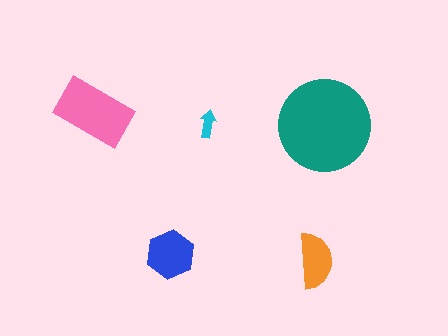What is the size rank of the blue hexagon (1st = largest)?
3rd.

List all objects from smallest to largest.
The cyan arrow, the orange semicircle, the blue hexagon, the pink rectangle, the teal circle.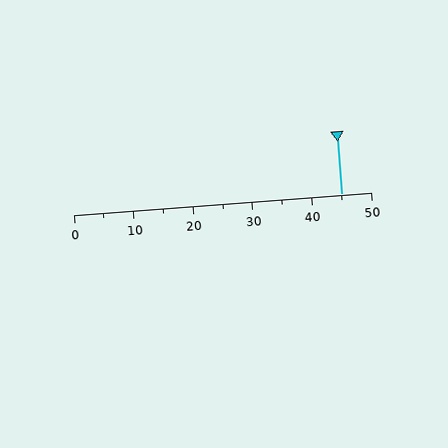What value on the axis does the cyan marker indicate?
The marker indicates approximately 45.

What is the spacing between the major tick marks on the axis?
The major ticks are spaced 10 apart.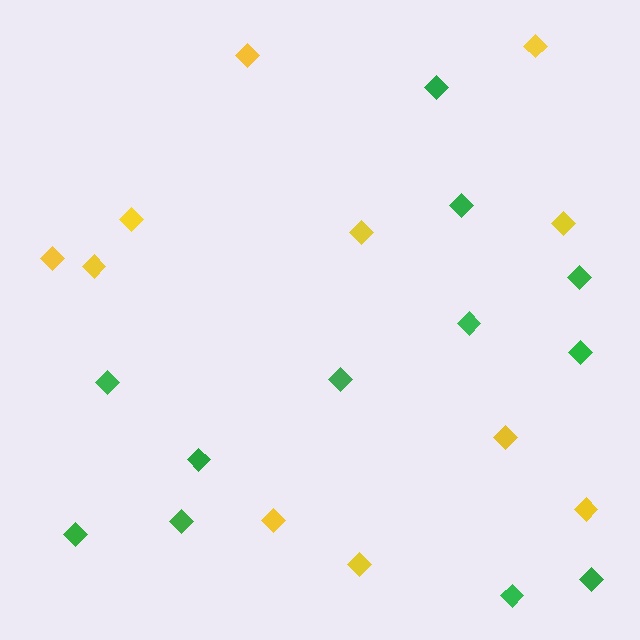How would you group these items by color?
There are 2 groups: one group of yellow diamonds (11) and one group of green diamonds (12).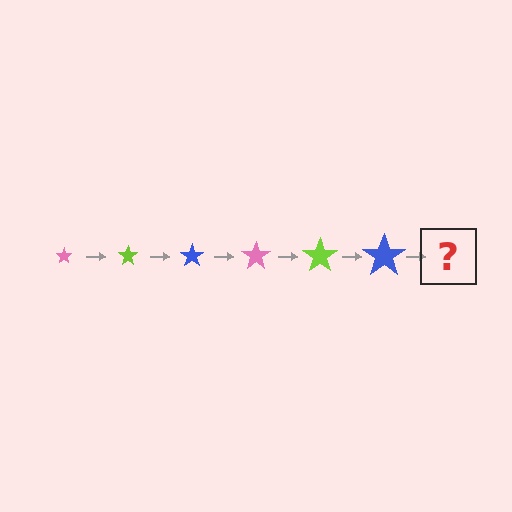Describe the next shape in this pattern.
It should be a pink star, larger than the previous one.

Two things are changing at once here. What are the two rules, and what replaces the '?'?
The two rules are that the star grows larger each step and the color cycles through pink, lime, and blue. The '?' should be a pink star, larger than the previous one.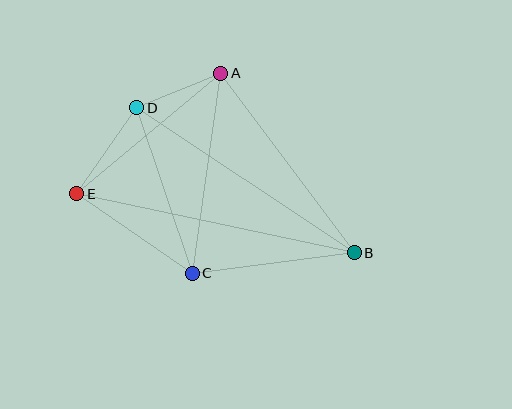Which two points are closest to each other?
Points A and D are closest to each other.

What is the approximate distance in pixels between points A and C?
The distance between A and C is approximately 202 pixels.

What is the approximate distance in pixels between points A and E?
The distance between A and E is approximately 188 pixels.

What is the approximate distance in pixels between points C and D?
The distance between C and D is approximately 175 pixels.